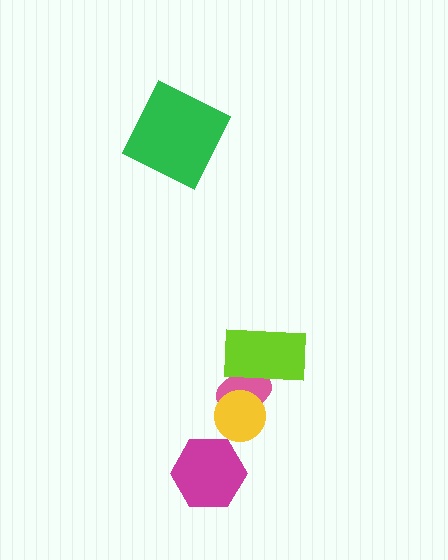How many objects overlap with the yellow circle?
1 object overlaps with the yellow circle.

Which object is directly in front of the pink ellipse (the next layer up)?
The lime rectangle is directly in front of the pink ellipse.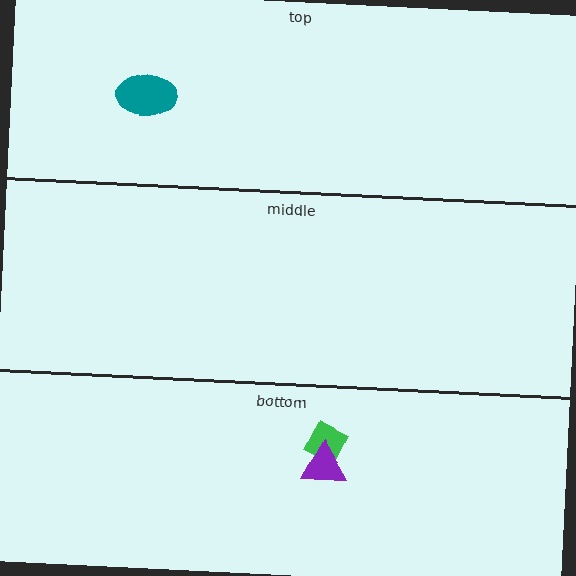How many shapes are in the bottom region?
2.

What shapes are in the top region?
The teal ellipse.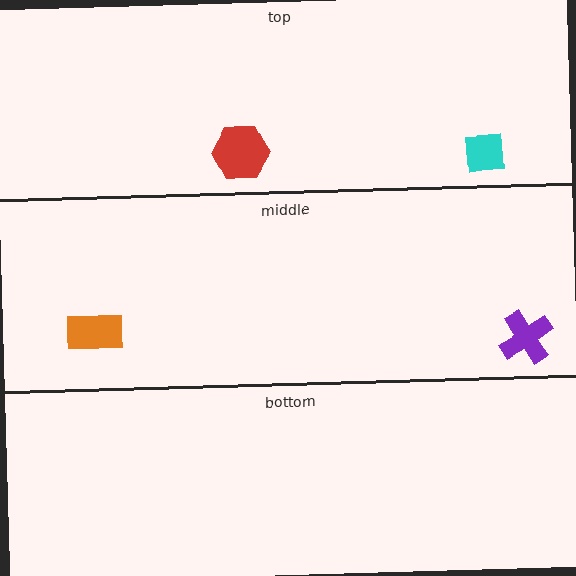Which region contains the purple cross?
The middle region.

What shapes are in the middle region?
The purple cross, the orange rectangle.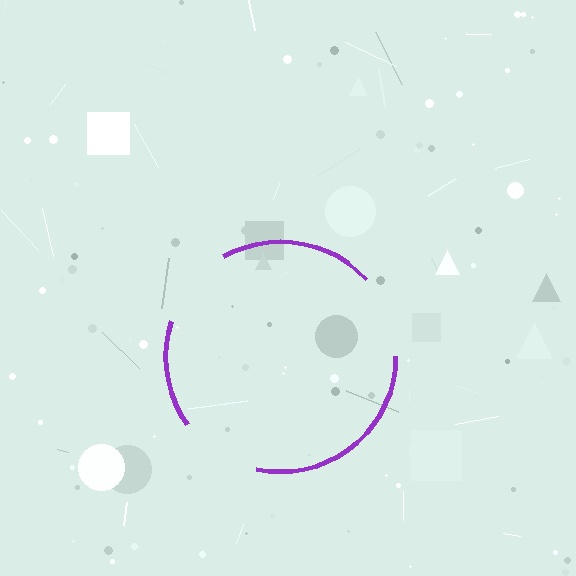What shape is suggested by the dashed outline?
The dashed outline suggests a circle.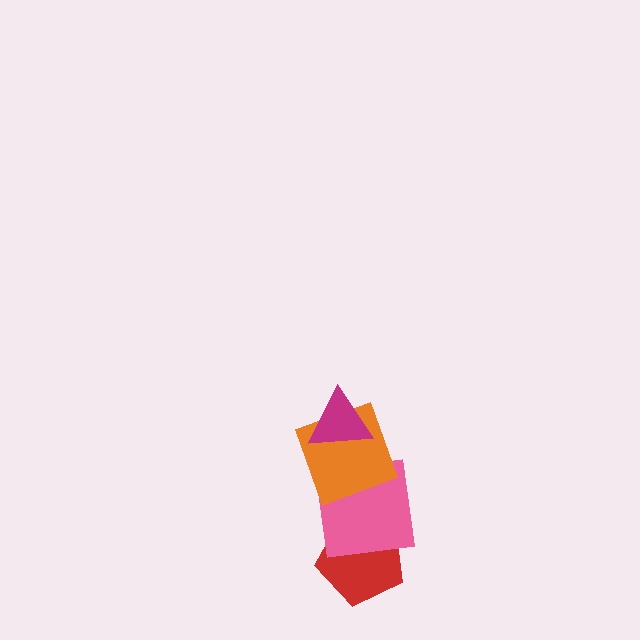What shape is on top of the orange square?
The magenta triangle is on top of the orange square.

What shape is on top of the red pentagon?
The pink square is on top of the red pentagon.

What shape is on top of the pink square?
The orange square is on top of the pink square.